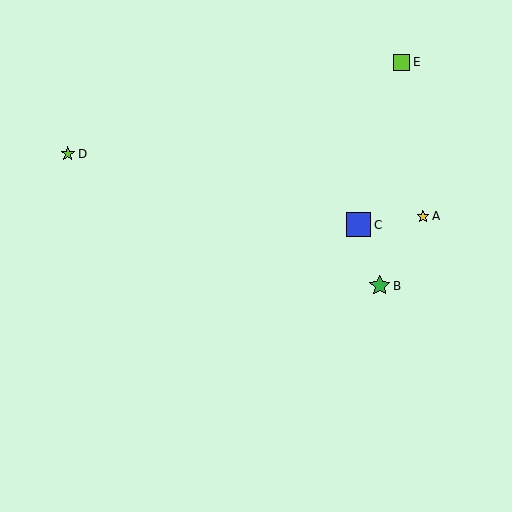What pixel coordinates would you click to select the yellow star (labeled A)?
Click at (423, 216) to select the yellow star A.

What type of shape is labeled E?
Shape E is a lime square.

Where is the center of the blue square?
The center of the blue square is at (358, 225).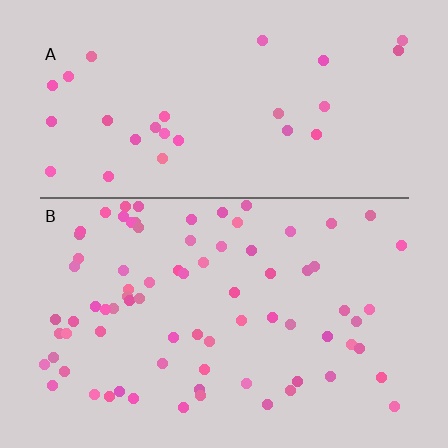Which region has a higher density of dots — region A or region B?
B (the bottom).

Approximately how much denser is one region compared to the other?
Approximately 2.7× — region B over region A.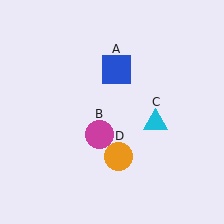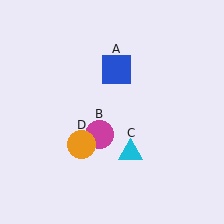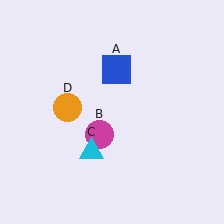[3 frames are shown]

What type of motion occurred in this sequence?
The cyan triangle (object C), orange circle (object D) rotated clockwise around the center of the scene.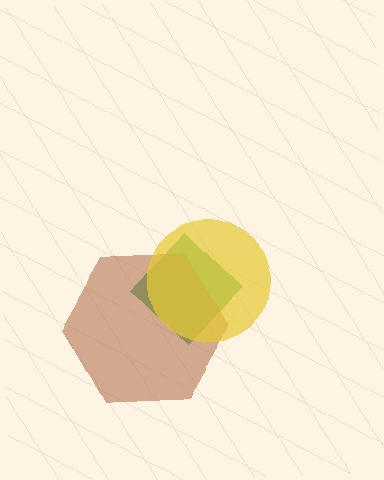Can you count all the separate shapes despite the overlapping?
Yes, there are 3 separate shapes.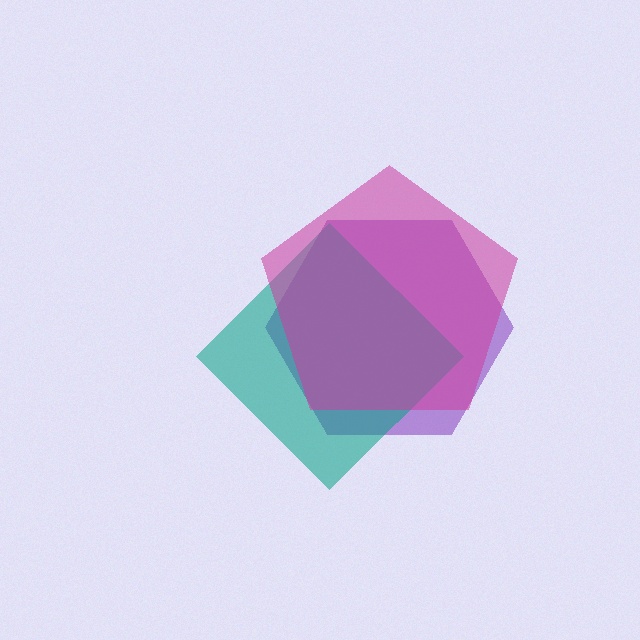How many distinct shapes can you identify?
There are 3 distinct shapes: a purple hexagon, a teal diamond, a magenta pentagon.